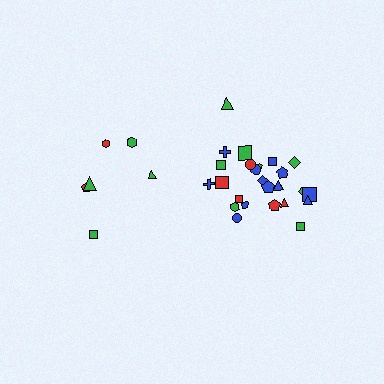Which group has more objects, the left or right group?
The right group.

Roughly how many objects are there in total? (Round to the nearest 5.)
Roughly 30 objects in total.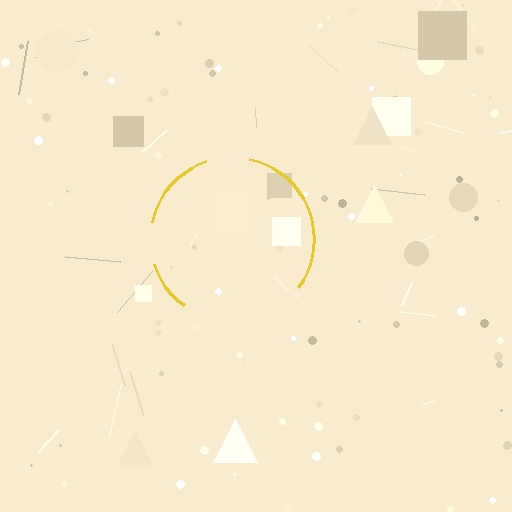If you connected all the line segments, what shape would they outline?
They would outline a circle.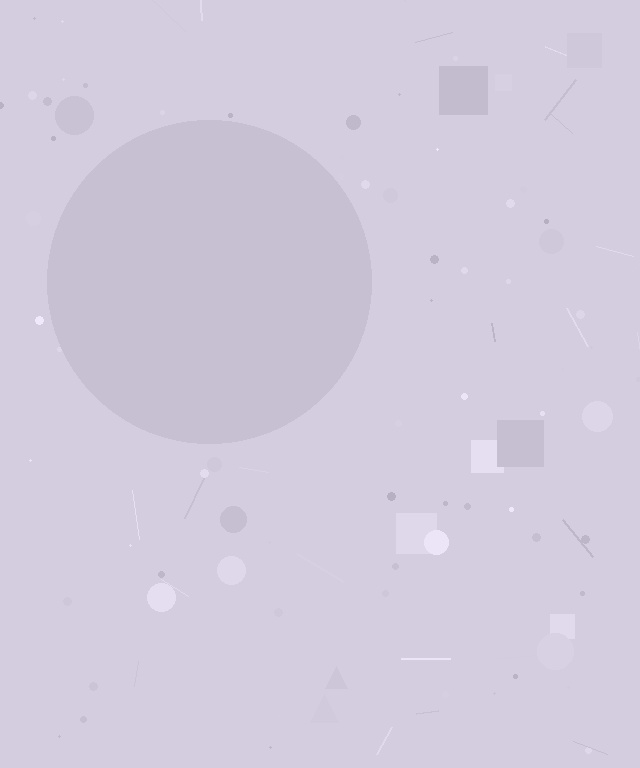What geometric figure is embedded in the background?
A circle is embedded in the background.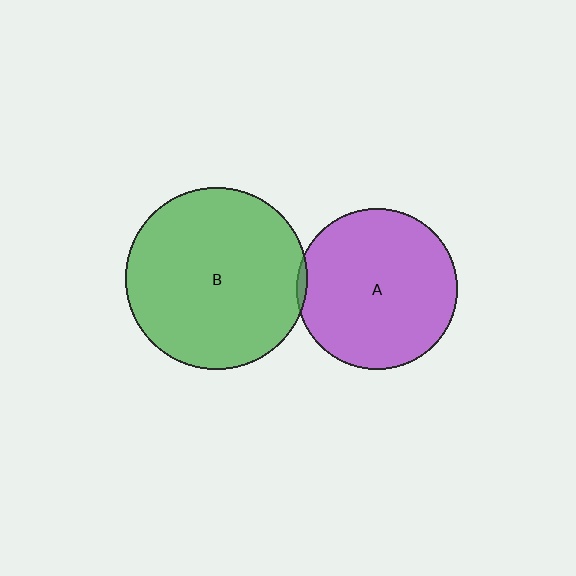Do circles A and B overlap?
Yes.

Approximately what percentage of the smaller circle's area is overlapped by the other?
Approximately 5%.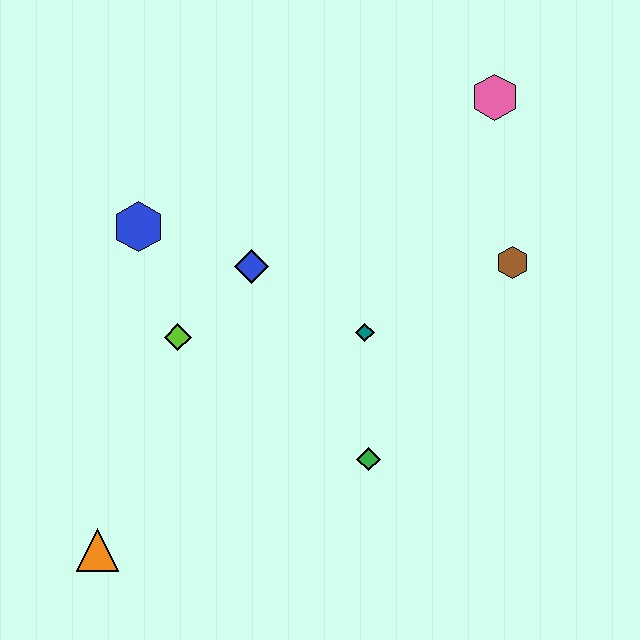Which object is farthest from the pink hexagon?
The orange triangle is farthest from the pink hexagon.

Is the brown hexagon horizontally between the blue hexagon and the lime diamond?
No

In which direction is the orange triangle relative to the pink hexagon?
The orange triangle is below the pink hexagon.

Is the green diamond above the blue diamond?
No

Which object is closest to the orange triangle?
The lime diamond is closest to the orange triangle.